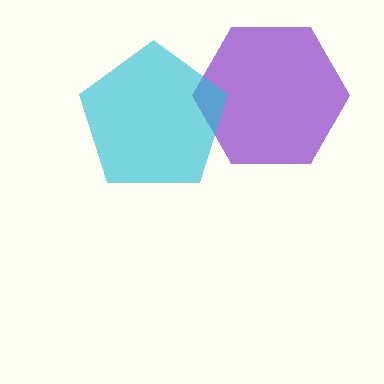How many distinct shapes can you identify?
There are 2 distinct shapes: a purple hexagon, a cyan pentagon.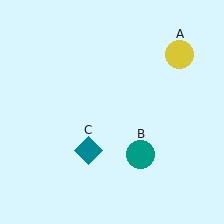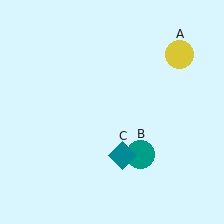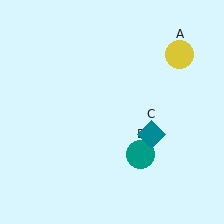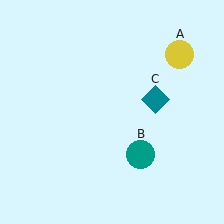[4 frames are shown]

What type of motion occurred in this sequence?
The teal diamond (object C) rotated counterclockwise around the center of the scene.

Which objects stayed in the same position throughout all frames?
Yellow circle (object A) and teal circle (object B) remained stationary.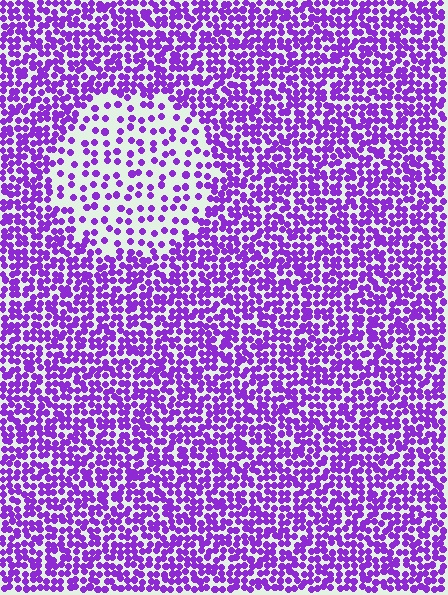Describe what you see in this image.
The image contains small purple elements arranged at two different densities. A circle-shaped region is visible where the elements are less densely packed than the surrounding area.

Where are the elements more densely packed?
The elements are more densely packed outside the circle boundary.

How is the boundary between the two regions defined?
The boundary is defined by a change in element density (approximately 2.4x ratio). All elements are the same color, size, and shape.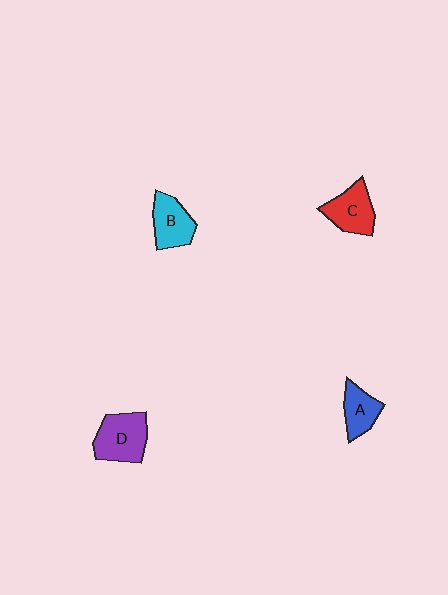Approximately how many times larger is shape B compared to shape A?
Approximately 1.2 times.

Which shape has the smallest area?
Shape A (blue).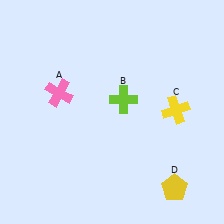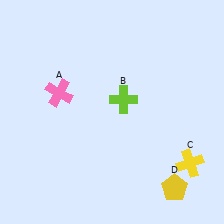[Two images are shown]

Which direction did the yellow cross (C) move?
The yellow cross (C) moved down.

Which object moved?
The yellow cross (C) moved down.